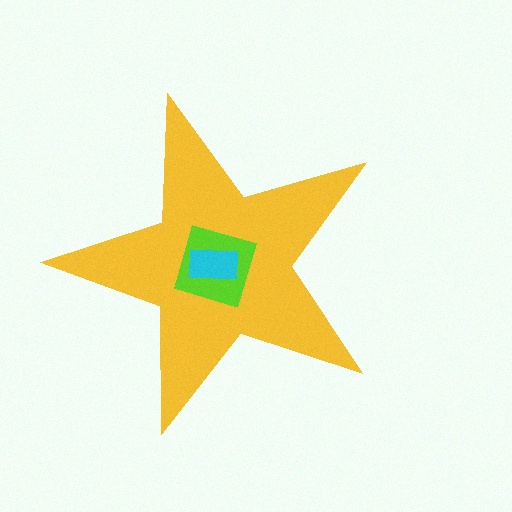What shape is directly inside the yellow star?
The lime diamond.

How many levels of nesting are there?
3.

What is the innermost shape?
The cyan rectangle.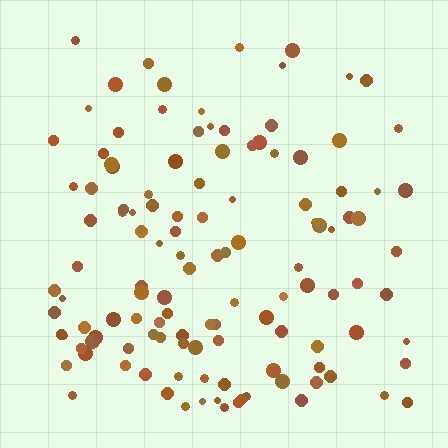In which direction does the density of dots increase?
From top to bottom, with the bottom side densest.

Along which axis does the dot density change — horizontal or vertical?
Vertical.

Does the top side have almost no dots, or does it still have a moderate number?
Still a moderate number, just noticeably fewer than the bottom.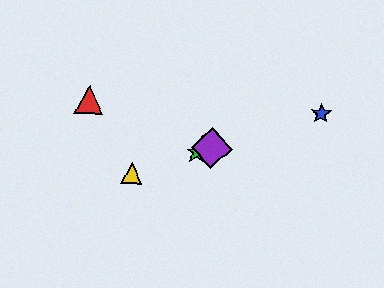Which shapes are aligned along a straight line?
The blue star, the green star, the yellow triangle, the purple diamond are aligned along a straight line.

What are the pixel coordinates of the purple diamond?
The purple diamond is at (211, 148).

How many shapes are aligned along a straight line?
4 shapes (the blue star, the green star, the yellow triangle, the purple diamond) are aligned along a straight line.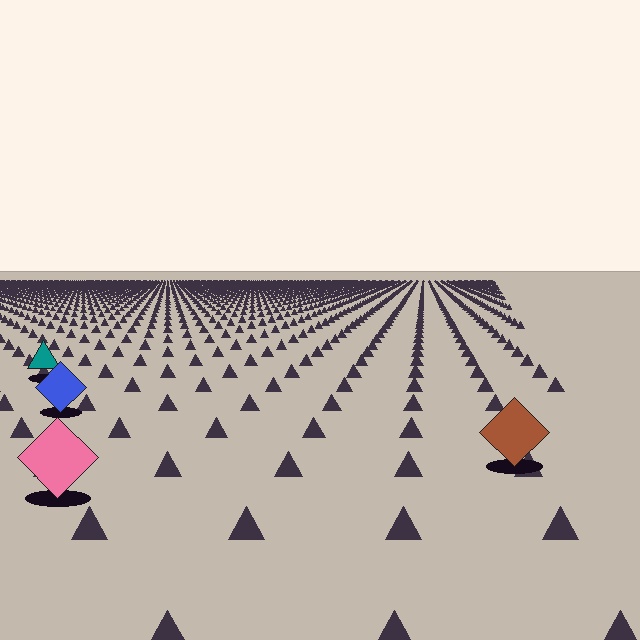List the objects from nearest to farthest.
From nearest to farthest: the pink diamond, the brown diamond, the blue diamond, the teal triangle.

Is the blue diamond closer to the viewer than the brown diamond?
No. The brown diamond is closer — you can tell from the texture gradient: the ground texture is coarser near it.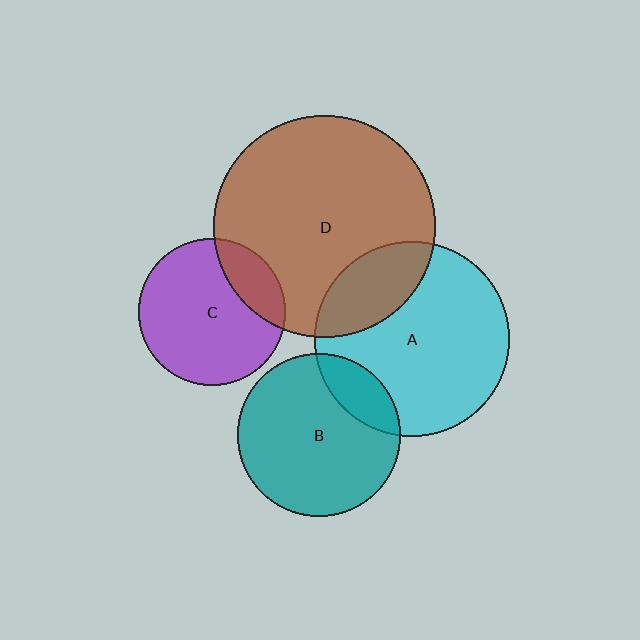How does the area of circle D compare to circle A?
Approximately 1.3 times.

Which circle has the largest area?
Circle D (brown).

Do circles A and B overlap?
Yes.